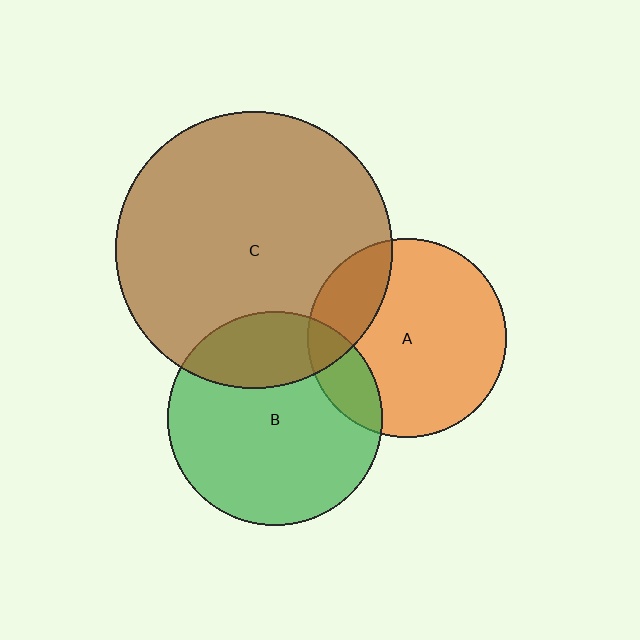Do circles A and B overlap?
Yes.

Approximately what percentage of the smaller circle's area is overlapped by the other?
Approximately 15%.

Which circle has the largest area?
Circle C (brown).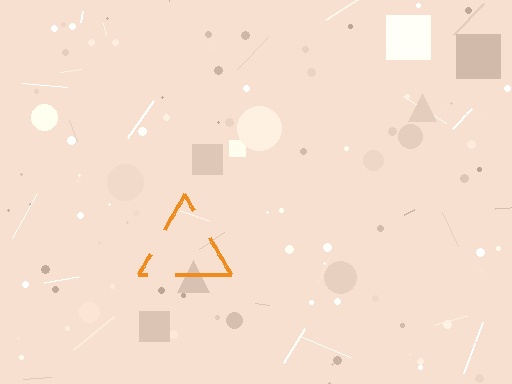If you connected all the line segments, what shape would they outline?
They would outline a triangle.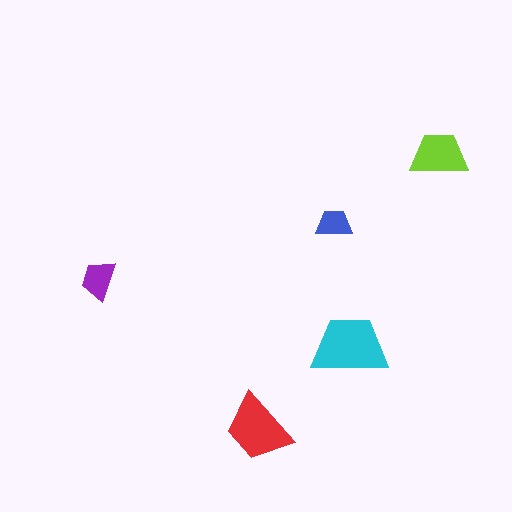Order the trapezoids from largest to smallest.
the cyan one, the red one, the lime one, the purple one, the blue one.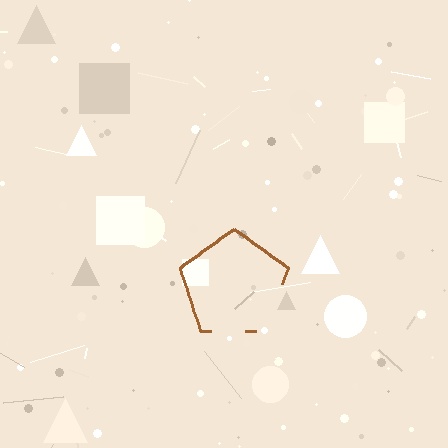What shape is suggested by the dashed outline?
The dashed outline suggests a pentagon.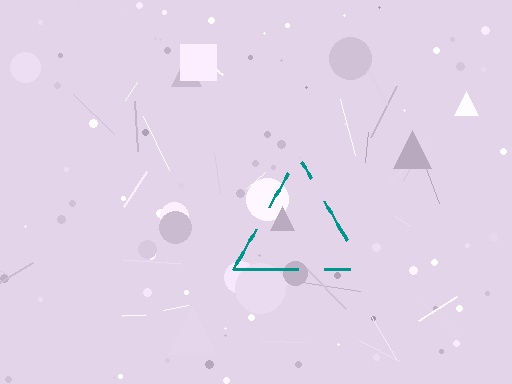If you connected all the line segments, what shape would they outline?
They would outline a triangle.